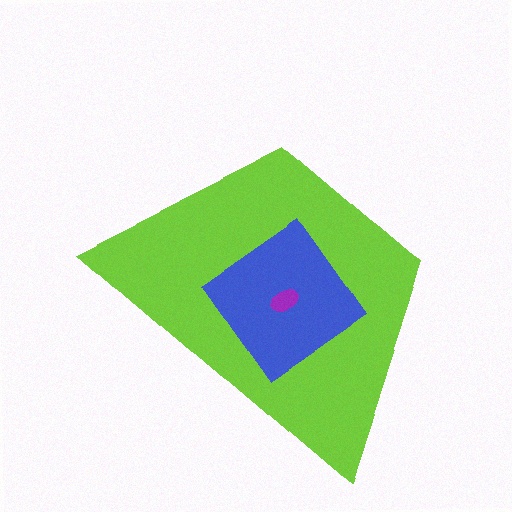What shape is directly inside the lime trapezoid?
The blue diamond.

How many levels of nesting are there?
3.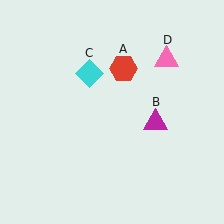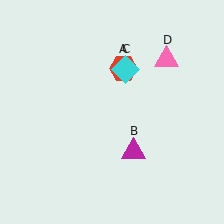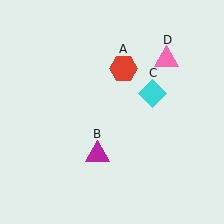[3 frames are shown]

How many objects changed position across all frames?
2 objects changed position: magenta triangle (object B), cyan diamond (object C).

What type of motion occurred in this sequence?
The magenta triangle (object B), cyan diamond (object C) rotated clockwise around the center of the scene.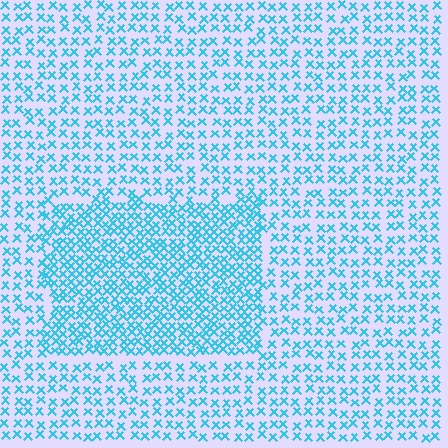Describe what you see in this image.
The image contains small cyan elements arranged at two different densities. A rectangle-shaped region is visible where the elements are more densely packed than the surrounding area.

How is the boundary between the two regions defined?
The boundary is defined by a change in element density (approximately 1.9x ratio). All elements are the same color, size, and shape.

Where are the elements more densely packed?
The elements are more densely packed inside the rectangle boundary.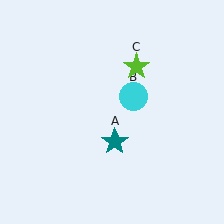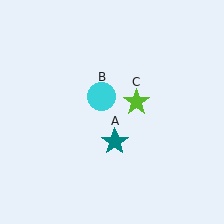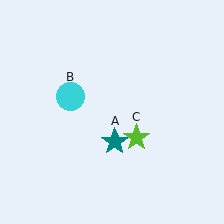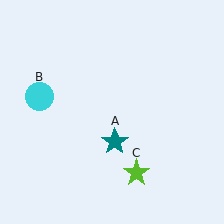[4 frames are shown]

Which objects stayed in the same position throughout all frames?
Teal star (object A) remained stationary.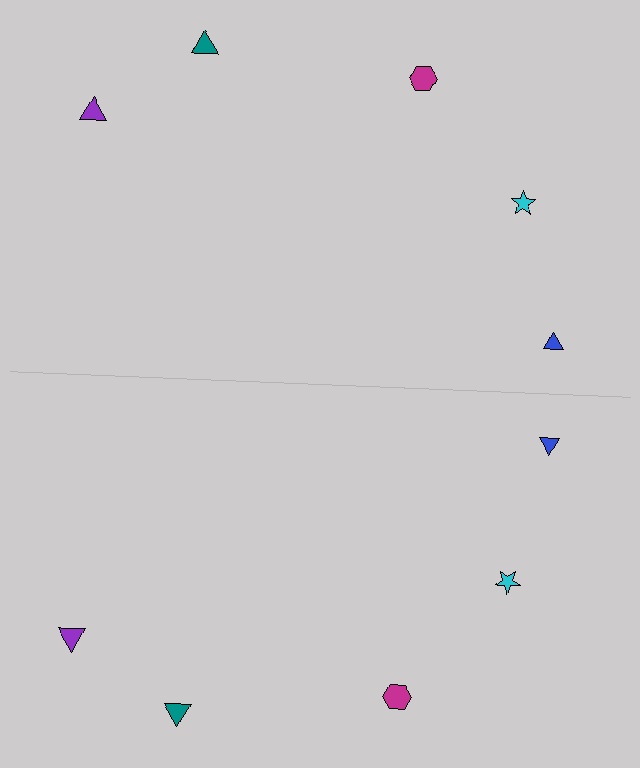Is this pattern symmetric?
Yes, this pattern has bilateral (reflection) symmetry.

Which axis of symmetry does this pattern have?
The pattern has a horizontal axis of symmetry running through the center of the image.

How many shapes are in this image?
There are 10 shapes in this image.